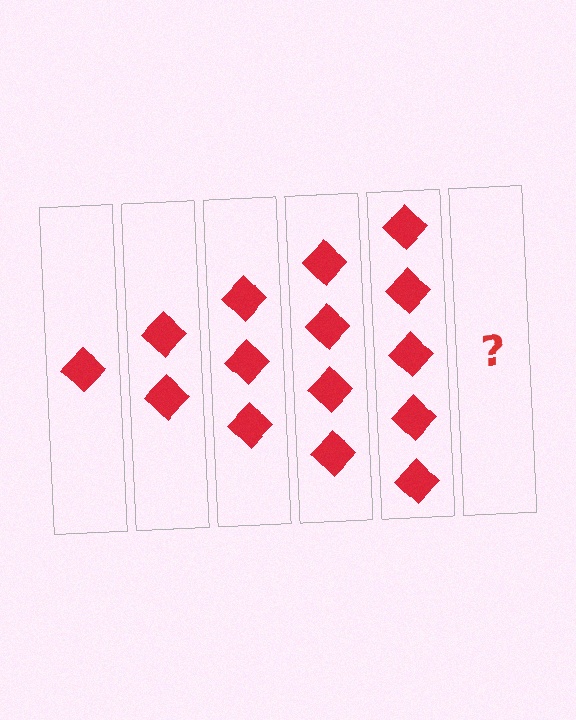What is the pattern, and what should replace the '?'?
The pattern is that each step adds one more diamond. The '?' should be 6 diamonds.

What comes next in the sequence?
The next element should be 6 diamonds.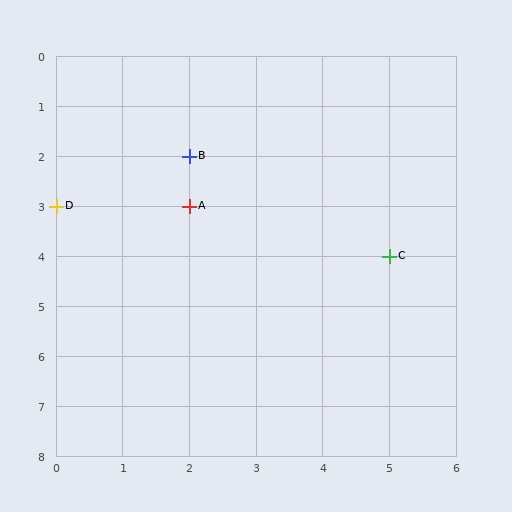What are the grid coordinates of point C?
Point C is at grid coordinates (5, 4).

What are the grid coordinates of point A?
Point A is at grid coordinates (2, 3).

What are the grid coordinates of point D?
Point D is at grid coordinates (0, 3).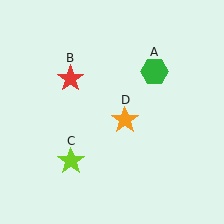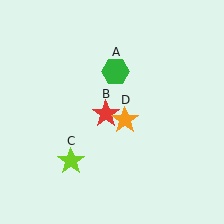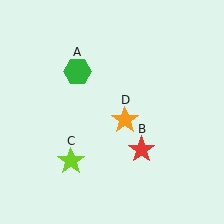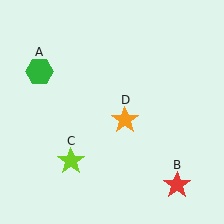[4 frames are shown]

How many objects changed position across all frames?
2 objects changed position: green hexagon (object A), red star (object B).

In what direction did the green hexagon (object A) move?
The green hexagon (object A) moved left.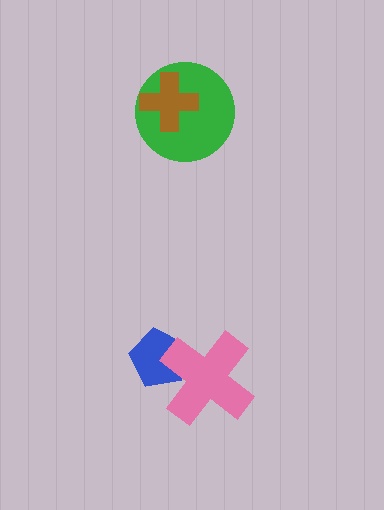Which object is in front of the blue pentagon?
The pink cross is in front of the blue pentagon.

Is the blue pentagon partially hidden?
Yes, it is partially covered by another shape.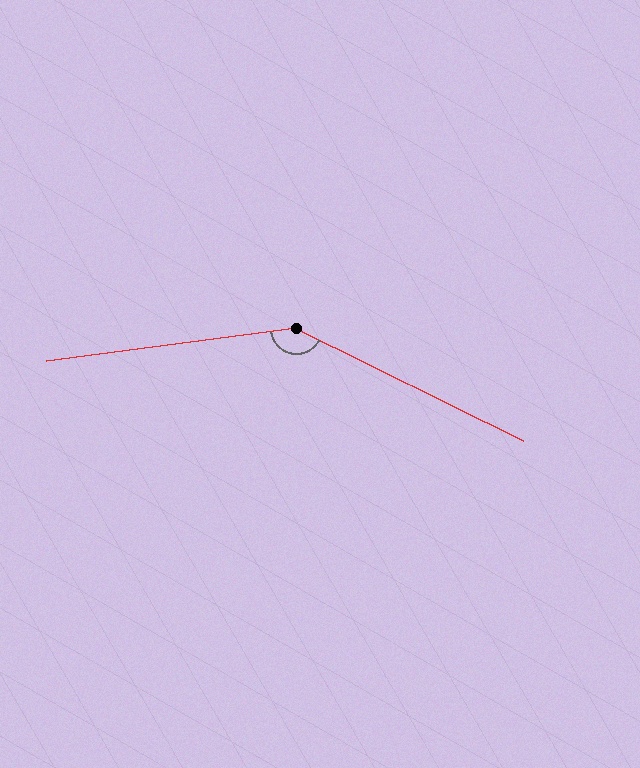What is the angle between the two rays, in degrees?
Approximately 146 degrees.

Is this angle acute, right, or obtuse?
It is obtuse.